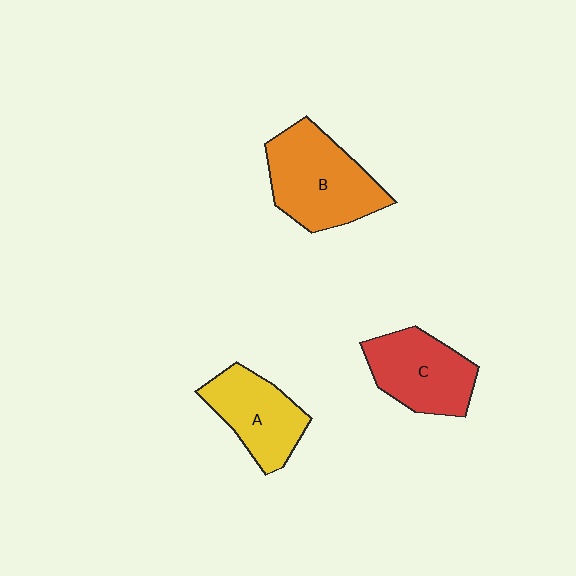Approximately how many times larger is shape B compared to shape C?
Approximately 1.2 times.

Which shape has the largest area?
Shape B (orange).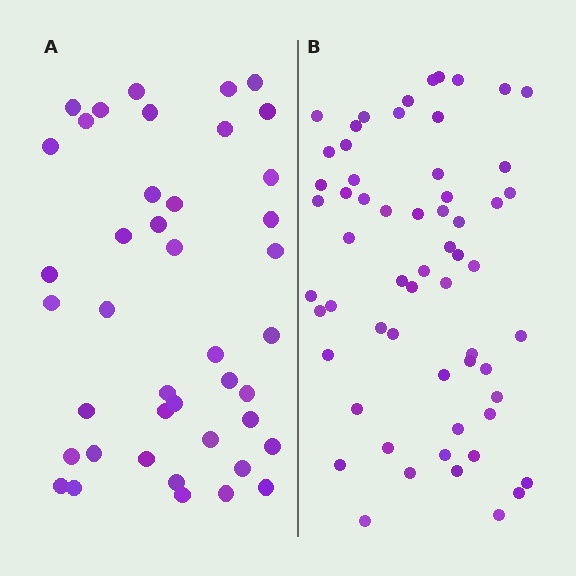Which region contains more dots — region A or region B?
Region B (the right region) has more dots.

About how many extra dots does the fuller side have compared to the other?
Region B has approximately 20 more dots than region A.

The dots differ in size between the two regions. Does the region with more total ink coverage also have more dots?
No. Region A has more total ink coverage because its dots are larger, but region B actually contains more individual dots. Total area can be misleading — the number of items is what matters here.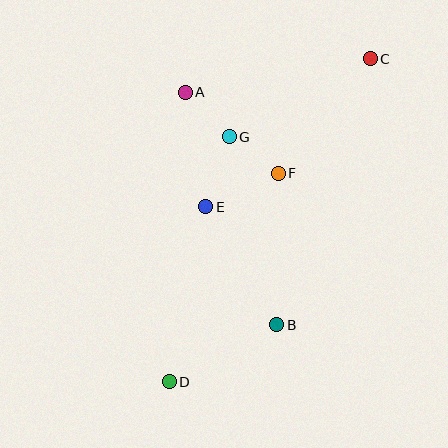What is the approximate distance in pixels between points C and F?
The distance between C and F is approximately 147 pixels.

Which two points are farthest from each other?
Points C and D are farthest from each other.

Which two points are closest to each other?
Points F and G are closest to each other.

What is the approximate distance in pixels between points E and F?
The distance between E and F is approximately 80 pixels.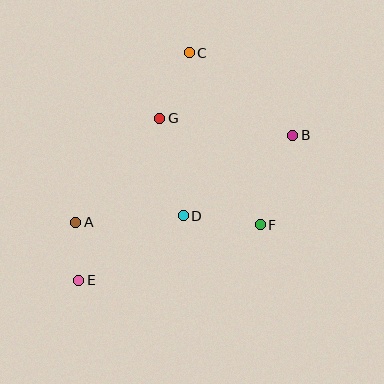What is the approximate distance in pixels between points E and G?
The distance between E and G is approximately 181 pixels.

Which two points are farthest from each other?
Points B and E are farthest from each other.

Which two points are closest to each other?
Points A and E are closest to each other.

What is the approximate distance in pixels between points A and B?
The distance between A and B is approximately 234 pixels.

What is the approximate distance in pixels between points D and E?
The distance between D and E is approximately 123 pixels.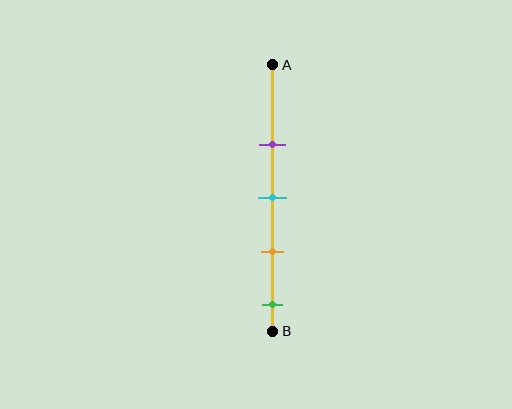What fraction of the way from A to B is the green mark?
The green mark is approximately 90% (0.9) of the way from A to B.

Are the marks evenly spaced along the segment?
Yes, the marks are approximately evenly spaced.